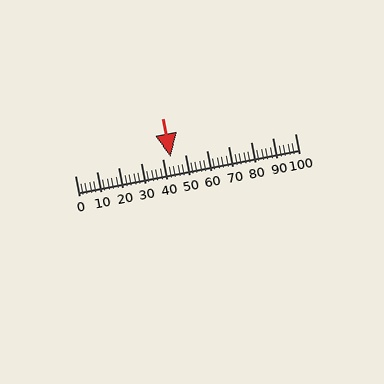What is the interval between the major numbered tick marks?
The major tick marks are spaced 10 units apart.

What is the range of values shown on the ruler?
The ruler shows values from 0 to 100.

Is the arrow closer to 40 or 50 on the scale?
The arrow is closer to 40.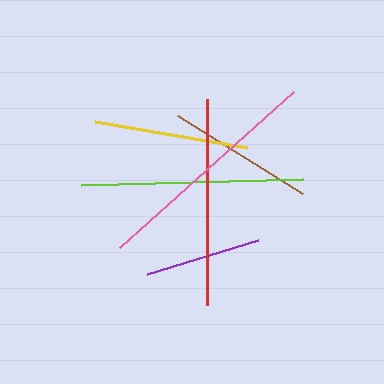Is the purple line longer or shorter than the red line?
The red line is longer than the purple line.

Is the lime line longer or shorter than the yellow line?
The lime line is longer than the yellow line.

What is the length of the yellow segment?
The yellow segment is approximately 154 pixels long.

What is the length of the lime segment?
The lime segment is approximately 222 pixels long.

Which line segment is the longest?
The pink line is the longest at approximately 234 pixels.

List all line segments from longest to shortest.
From longest to shortest: pink, lime, red, yellow, brown, purple.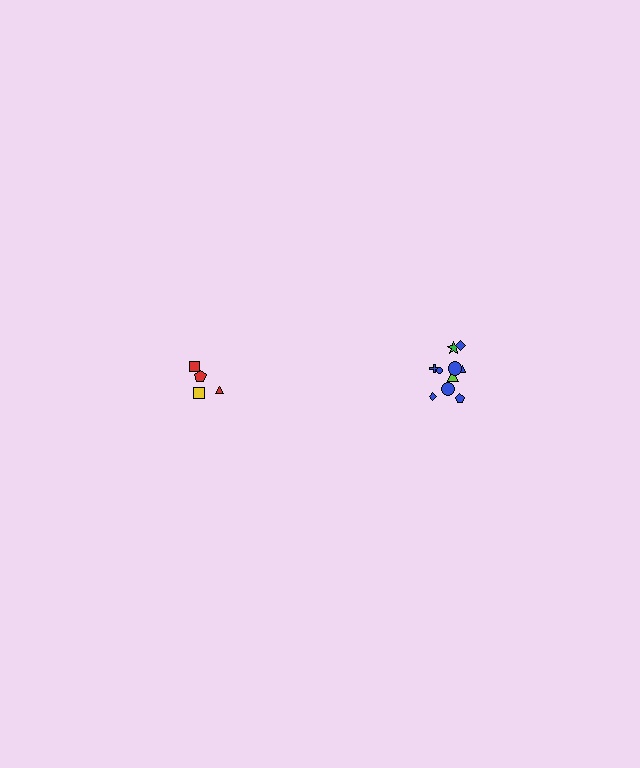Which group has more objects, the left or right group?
The right group.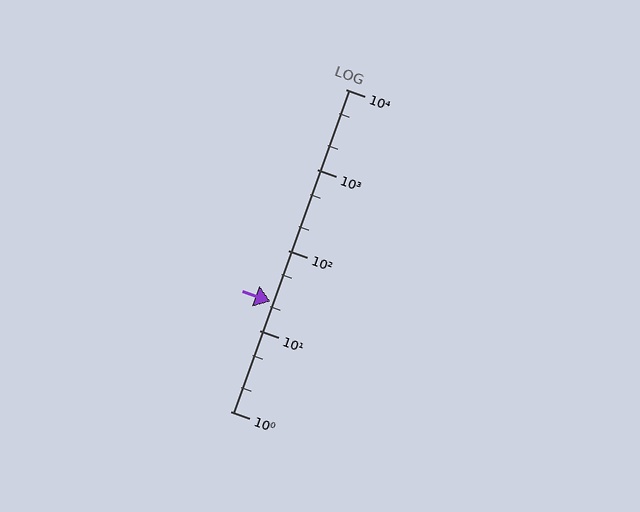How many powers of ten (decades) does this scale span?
The scale spans 4 decades, from 1 to 10000.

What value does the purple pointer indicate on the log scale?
The pointer indicates approximately 23.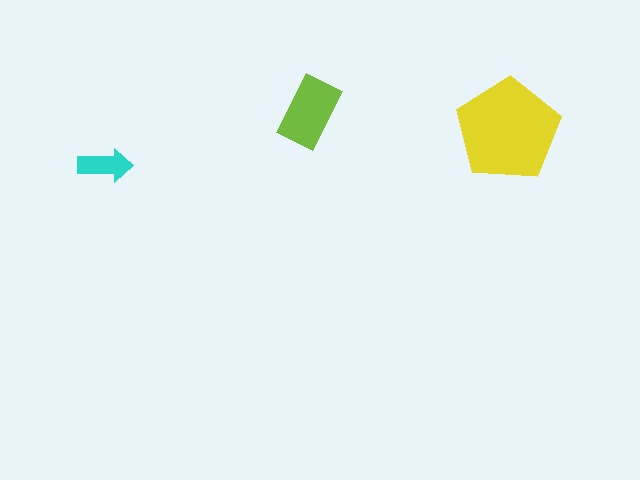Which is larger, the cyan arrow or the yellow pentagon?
The yellow pentagon.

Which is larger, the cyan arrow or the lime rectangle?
The lime rectangle.